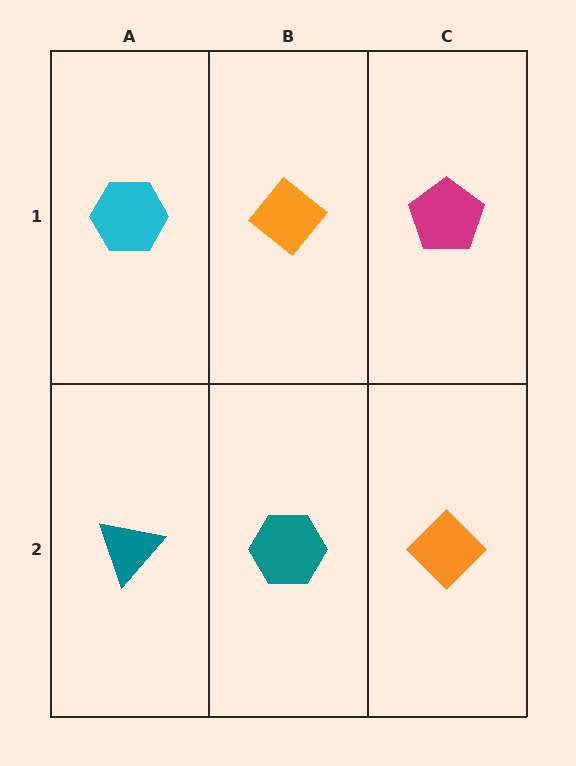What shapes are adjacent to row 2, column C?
A magenta pentagon (row 1, column C), a teal hexagon (row 2, column B).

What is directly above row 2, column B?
An orange diamond.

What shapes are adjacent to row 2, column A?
A cyan hexagon (row 1, column A), a teal hexagon (row 2, column B).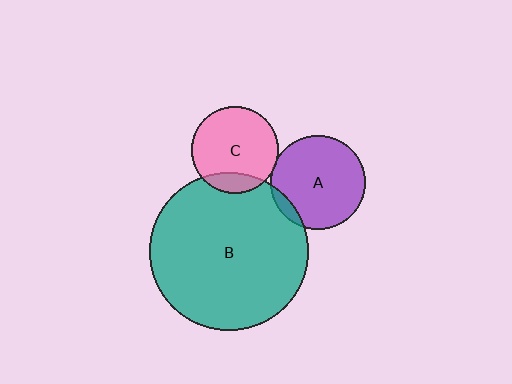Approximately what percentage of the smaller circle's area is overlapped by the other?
Approximately 5%.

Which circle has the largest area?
Circle B (teal).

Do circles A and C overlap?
Yes.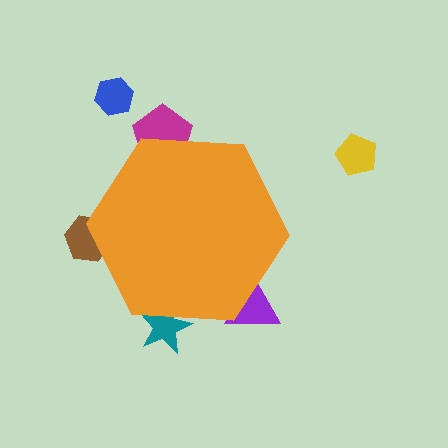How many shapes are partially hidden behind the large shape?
4 shapes are partially hidden.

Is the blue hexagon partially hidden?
No, the blue hexagon is fully visible.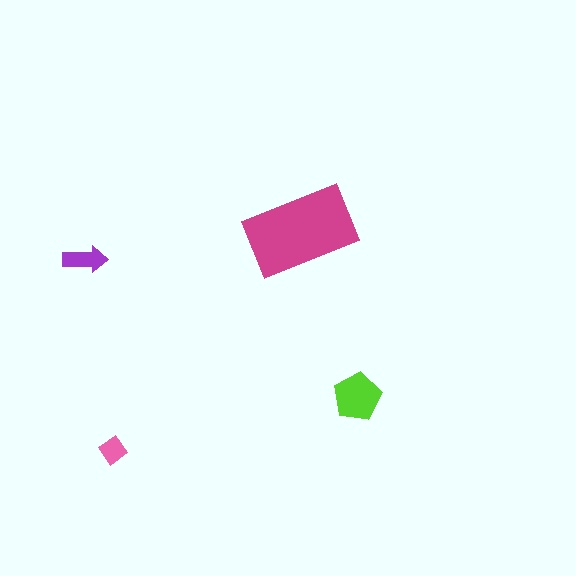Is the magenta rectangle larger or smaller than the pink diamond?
Larger.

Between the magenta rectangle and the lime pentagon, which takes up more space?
The magenta rectangle.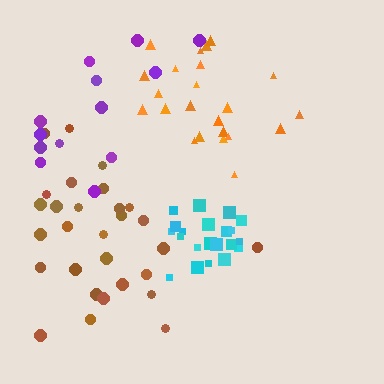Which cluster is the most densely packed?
Cyan.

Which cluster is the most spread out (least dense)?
Purple.